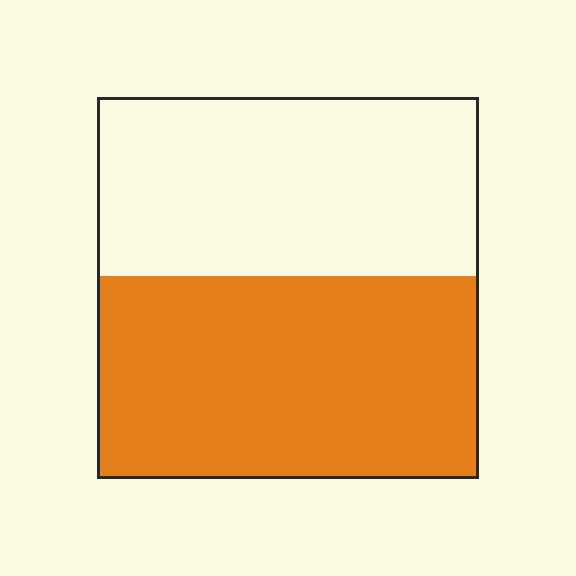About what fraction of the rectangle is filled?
About one half (1/2).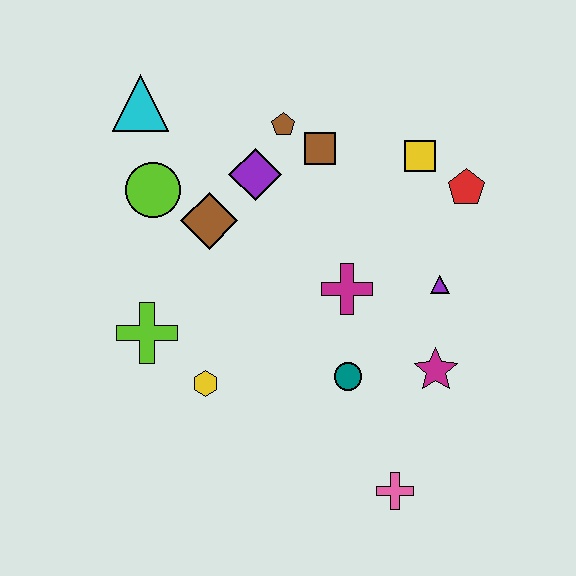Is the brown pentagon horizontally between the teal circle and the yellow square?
No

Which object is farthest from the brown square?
The pink cross is farthest from the brown square.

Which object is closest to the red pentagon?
The yellow square is closest to the red pentagon.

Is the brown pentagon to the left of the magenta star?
Yes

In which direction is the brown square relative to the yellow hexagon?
The brown square is above the yellow hexagon.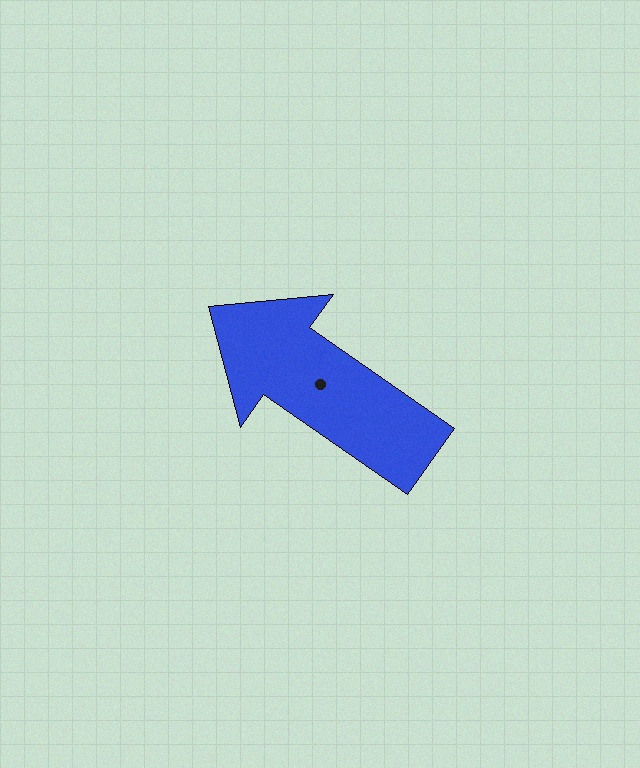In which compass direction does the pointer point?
Northwest.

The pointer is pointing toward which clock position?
Roughly 10 o'clock.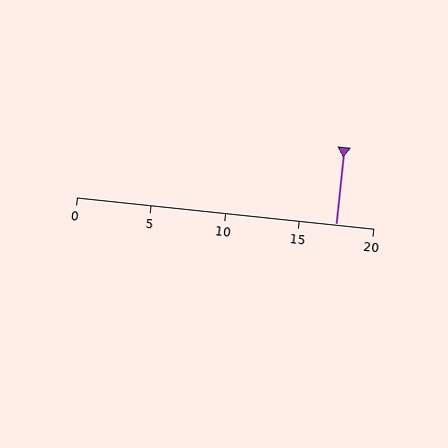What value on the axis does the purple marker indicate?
The marker indicates approximately 17.5.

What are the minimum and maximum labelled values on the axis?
The axis runs from 0 to 20.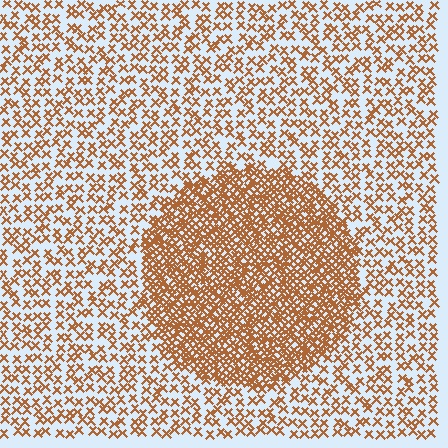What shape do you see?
I see a circle.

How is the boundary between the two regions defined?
The boundary is defined by a change in element density (approximately 2.5x ratio). All elements are the same color, size, and shape.